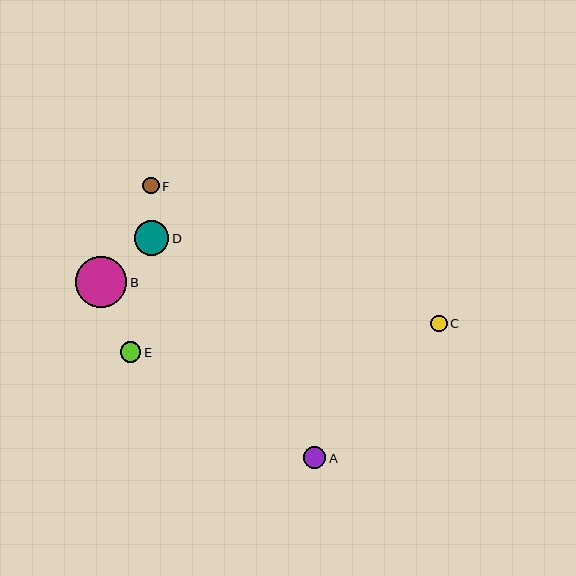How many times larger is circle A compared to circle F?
Circle A is approximately 1.4 times the size of circle F.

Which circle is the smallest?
Circle F is the smallest with a size of approximately 16 pixels.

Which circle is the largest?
Circle B is the largest with a size of approximately 51 pixels.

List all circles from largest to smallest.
From largest to smallest: B, D, A, E, C, F.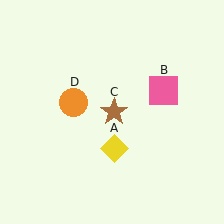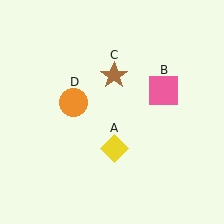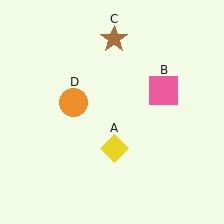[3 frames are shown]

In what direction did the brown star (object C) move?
The brown star (object C) moved up.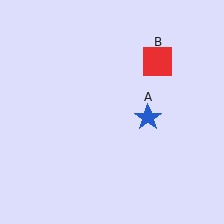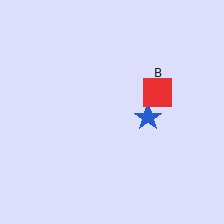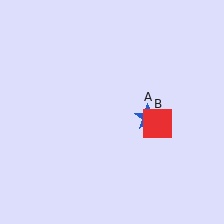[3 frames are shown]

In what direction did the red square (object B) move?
The red square (object B) moved down.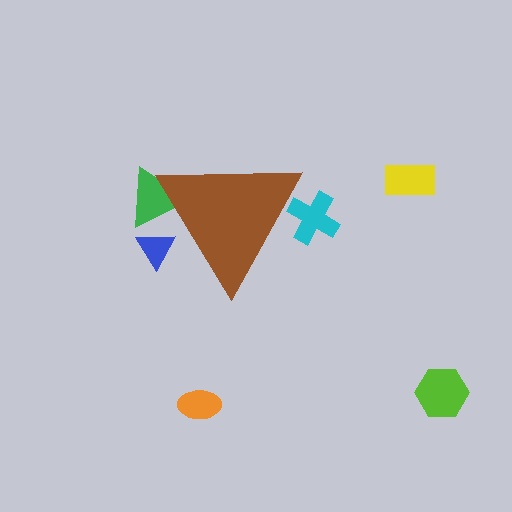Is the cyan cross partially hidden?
Yes, the cyan cross is partially hidden behind the brown triangle.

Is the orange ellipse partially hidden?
No, the orange ellipse is fully visible.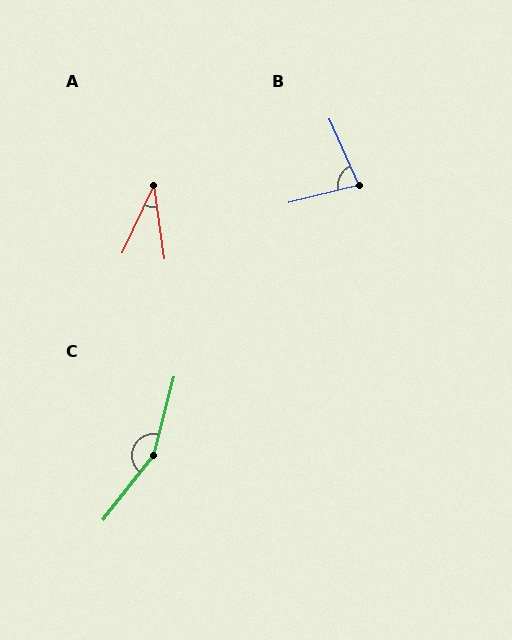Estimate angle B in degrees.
Approximately 80 degrees.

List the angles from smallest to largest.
A (33°), B (80°), C (157°).